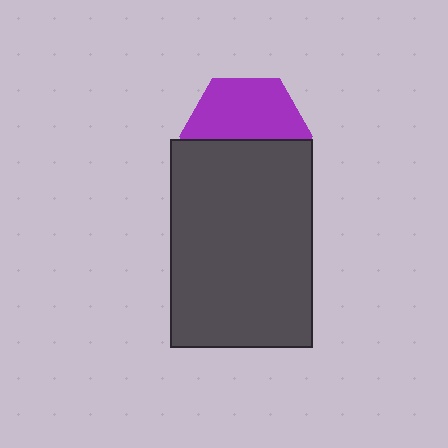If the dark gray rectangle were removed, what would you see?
You would see the complete purple hexagon.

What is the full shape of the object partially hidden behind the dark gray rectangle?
The partially hidden object is a purple hexagon.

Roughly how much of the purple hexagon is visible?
About half of it is visible (roughly 54%).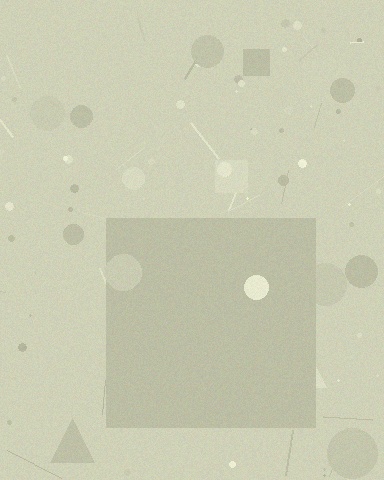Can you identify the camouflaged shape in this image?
The camouflaged shape is a square.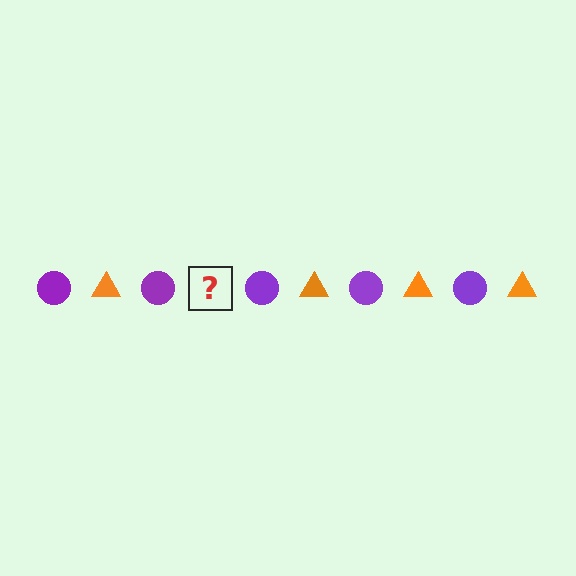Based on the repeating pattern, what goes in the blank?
The blank should be an orange triangle.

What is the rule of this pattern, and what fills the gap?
The rule is that the pattern alternates between purple circle and orange triangle. The gap should be filled with an orange triangle.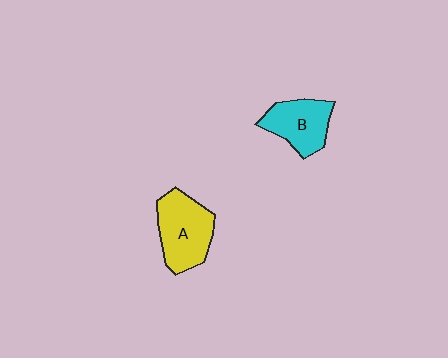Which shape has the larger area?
Shape A (yellow).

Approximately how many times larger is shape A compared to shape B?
Approximately 1.2 times.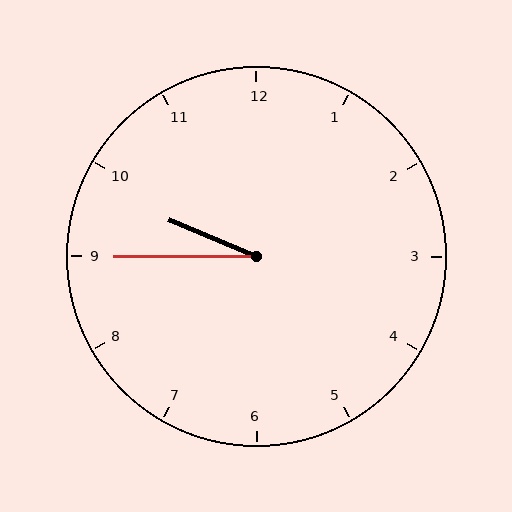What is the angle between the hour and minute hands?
Approximately 22 degrees.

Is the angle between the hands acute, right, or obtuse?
It is acute.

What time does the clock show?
9:45.